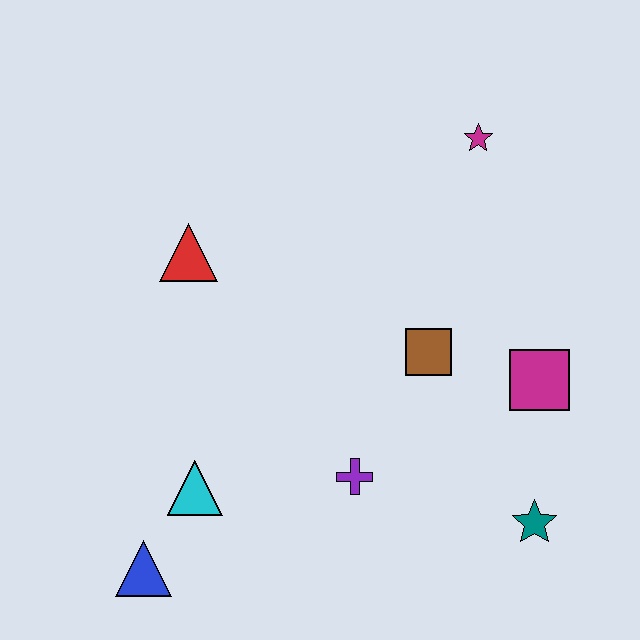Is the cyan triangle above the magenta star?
No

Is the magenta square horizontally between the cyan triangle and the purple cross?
No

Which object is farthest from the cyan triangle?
The magenta star is farthest from the cyan triangle.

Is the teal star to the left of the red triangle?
No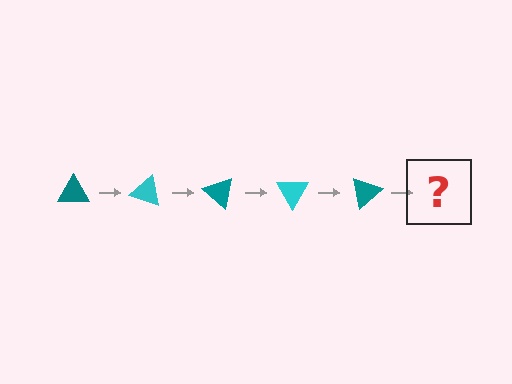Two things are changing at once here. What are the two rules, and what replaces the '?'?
The two rules are that it rotates 20 degrees each step and the color cycles through teal and cyan. The '?' should be a cyan triangle, rotated 100 degrees from the start.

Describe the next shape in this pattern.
It should be a cyan triangle, rotated 100 degrees from the start.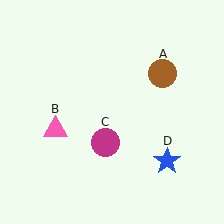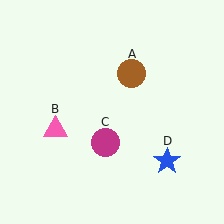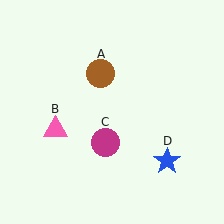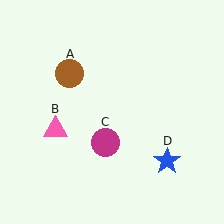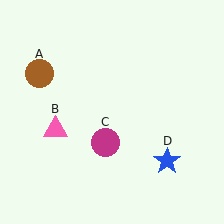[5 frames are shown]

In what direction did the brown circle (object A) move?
The brown circle (object A) moved left.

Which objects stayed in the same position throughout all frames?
Pink triangle (object B) and magenta circle (object C) and blue star (object D) remained stationary.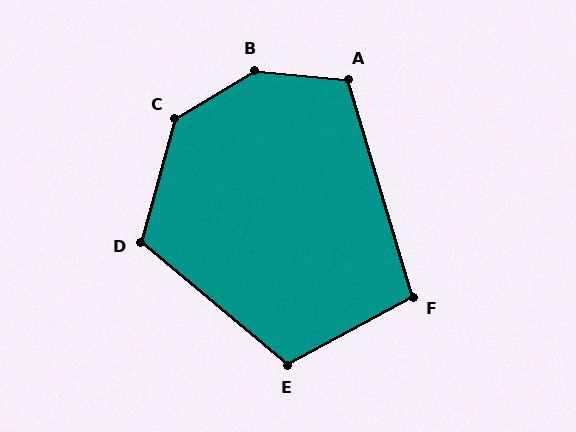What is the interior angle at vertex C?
Approximately 136 degrees (obtuse).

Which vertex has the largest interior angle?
B, at approximately 143 degrees.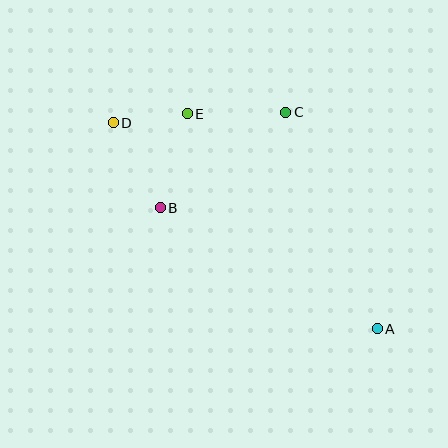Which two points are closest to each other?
Points D and E are closest to each other.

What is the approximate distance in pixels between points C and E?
The distance between C and E is approximately 99 pixels.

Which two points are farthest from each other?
Points A and D are farthest from each other.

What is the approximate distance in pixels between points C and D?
The distance between C and D is approximately 173 pixels.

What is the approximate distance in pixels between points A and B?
The distance between A and B is approximately 249 pixels.